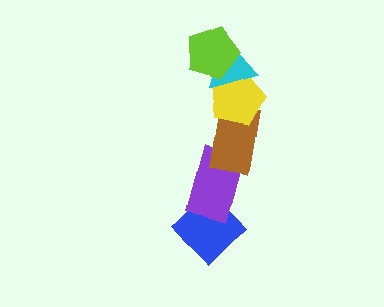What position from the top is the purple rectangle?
The purple rectangle is 5th from the top.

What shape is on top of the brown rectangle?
The yellow pentagon is on top of the brown rectangle.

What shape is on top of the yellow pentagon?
The cyan triangle is on top of the yellow pentagon.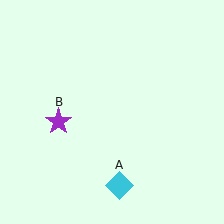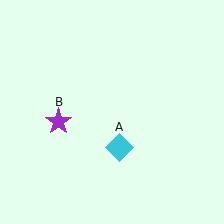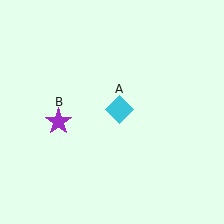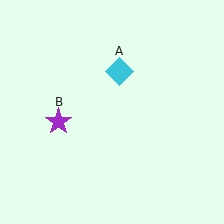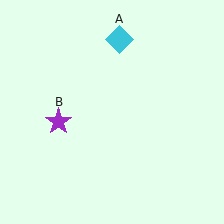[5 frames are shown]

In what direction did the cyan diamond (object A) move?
The cyan diamond (object A) moved up.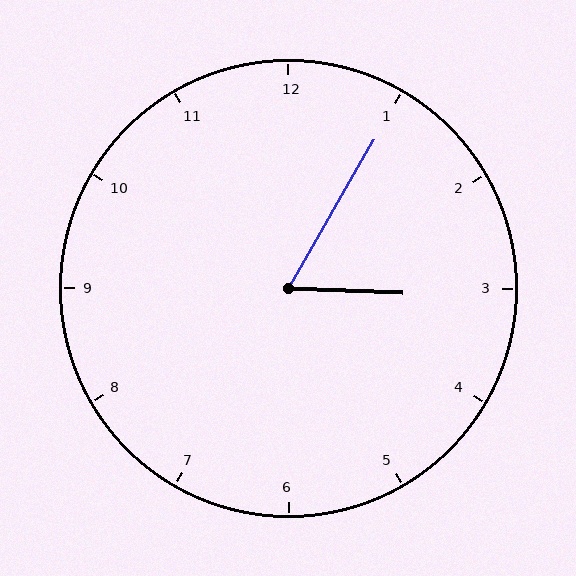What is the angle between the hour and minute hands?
Approximately 62 degrees.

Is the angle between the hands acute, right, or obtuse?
It is acute.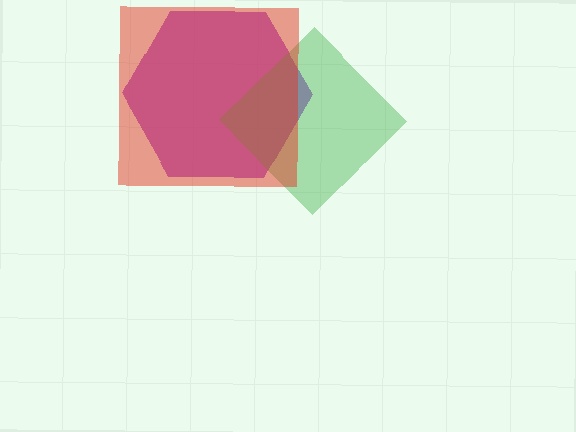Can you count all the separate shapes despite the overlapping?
Yes, there are 3 separate shapes.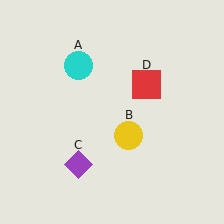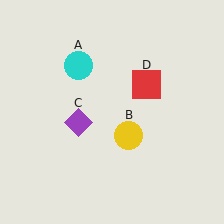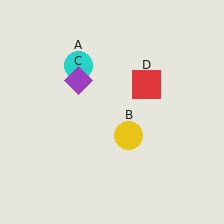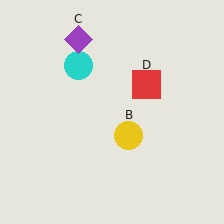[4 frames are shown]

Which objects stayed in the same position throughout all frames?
Cyan circle (object A) and yellow circle (object B) and red square (object D) remained stationary.